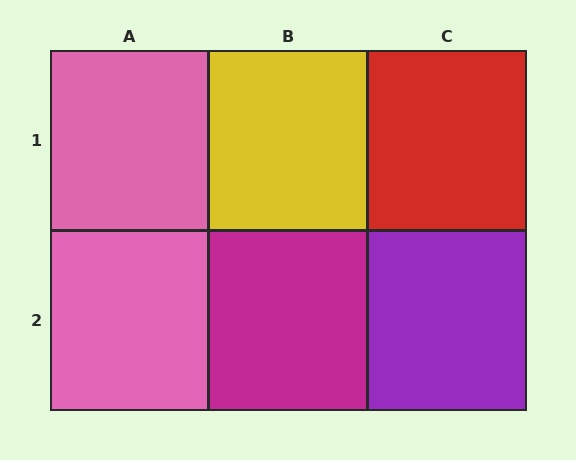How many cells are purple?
1 cell is purple.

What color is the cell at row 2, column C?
Purple.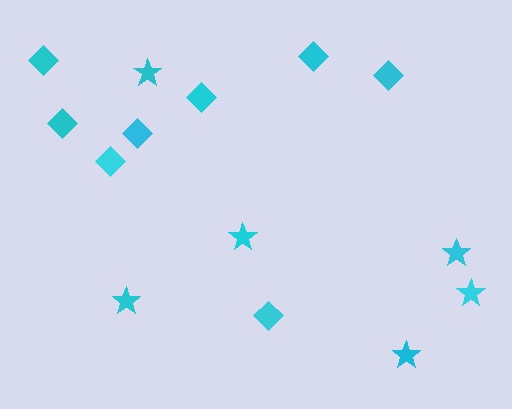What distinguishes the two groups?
There are 2 groups: one group of stars (6) and one group of diamonds (8).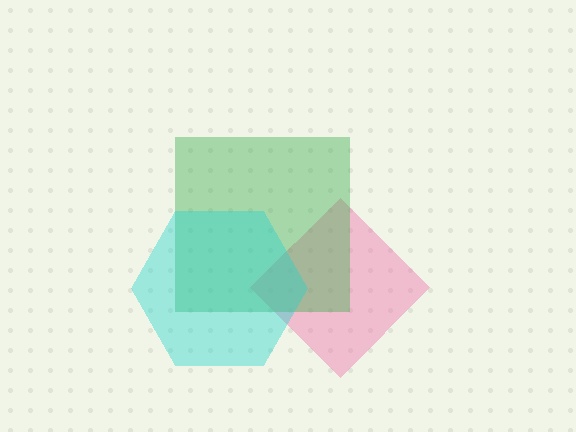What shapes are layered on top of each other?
The layered shapes are: a pink diamond, a green square, a cyan hexagon.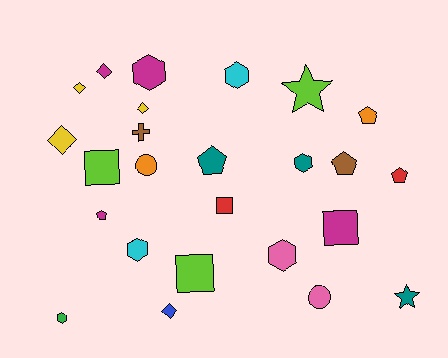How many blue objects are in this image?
There is 1 blue object.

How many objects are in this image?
There are 25 objects.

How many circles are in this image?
There are 2 circles.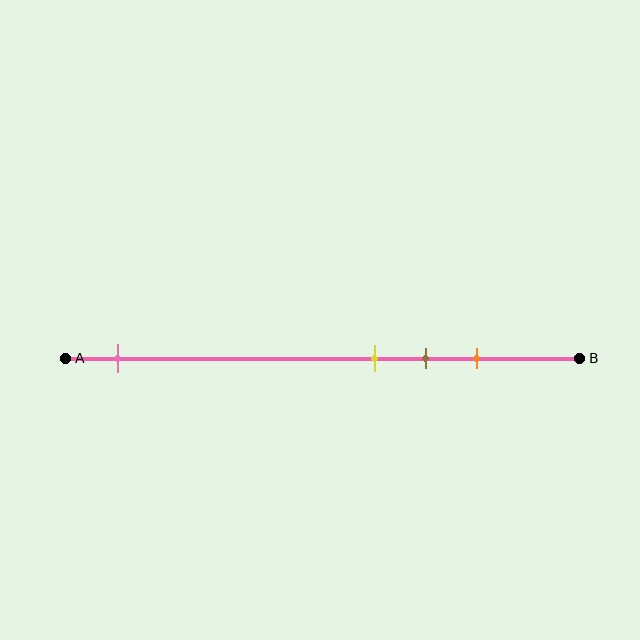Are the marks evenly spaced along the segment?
No, the marks are not evenly spaced.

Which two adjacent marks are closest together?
The yellow and brown marks are the closest adjacent pair.